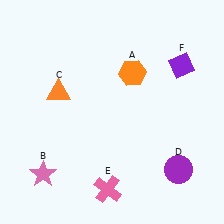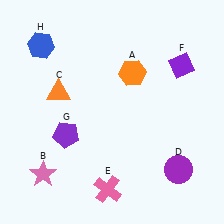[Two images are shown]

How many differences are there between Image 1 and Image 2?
There are 2 differences between the two images.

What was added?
A purple pentagon (G), a blue hexagon (H) were added in Image 2.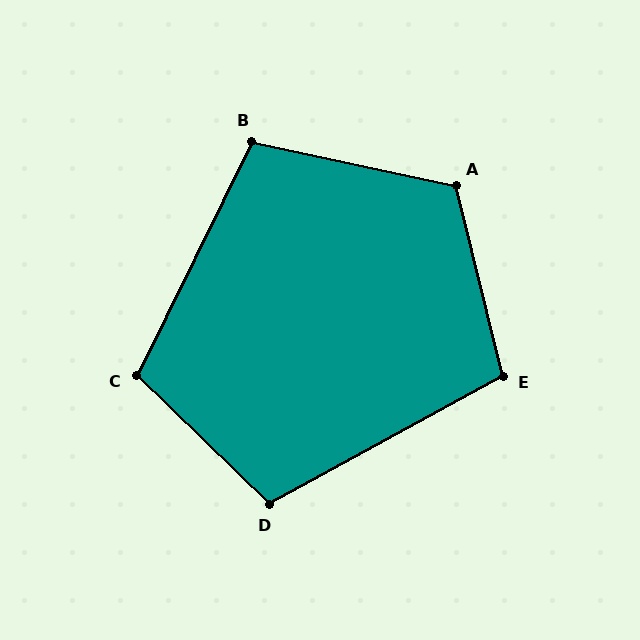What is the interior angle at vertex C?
Approximately 108 degrees (obtuse).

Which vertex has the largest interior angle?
A, at approximately 116 degrees.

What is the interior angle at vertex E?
Approximately 105 degrees (obtuse).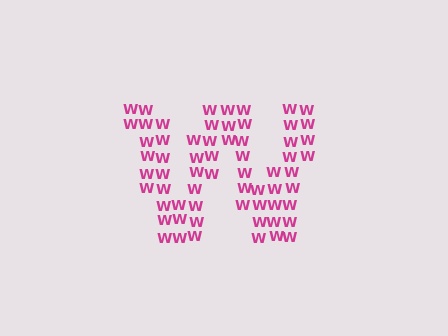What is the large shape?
The large shape is the letter W.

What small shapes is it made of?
It is made of small letter W's.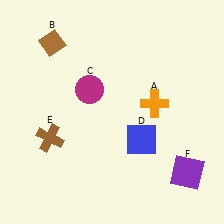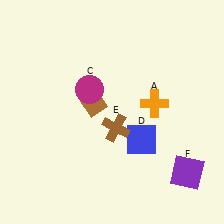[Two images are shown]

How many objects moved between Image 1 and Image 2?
2 objects moved between the two images.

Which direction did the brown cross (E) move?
The brown cross (E) moved right.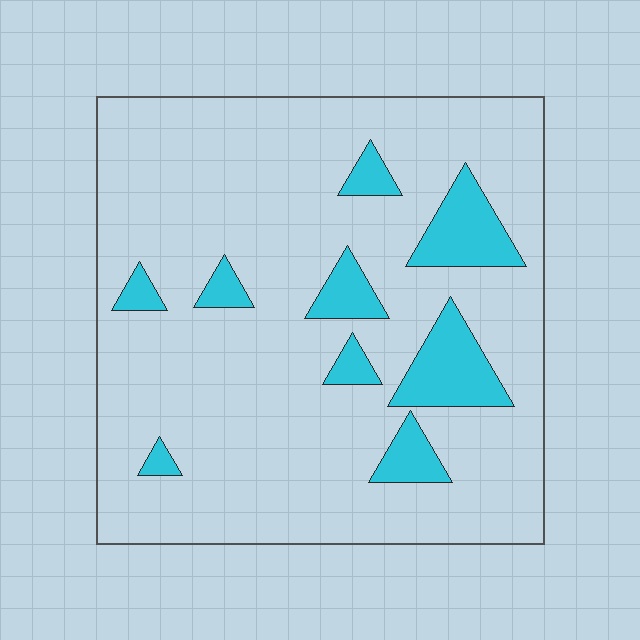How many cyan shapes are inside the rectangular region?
9.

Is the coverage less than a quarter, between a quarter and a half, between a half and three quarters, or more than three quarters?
Less than a quarter.